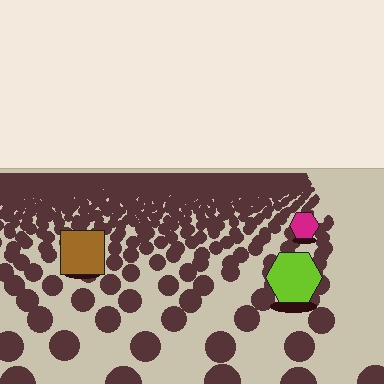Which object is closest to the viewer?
The lime hexagon is closest. The texture marks near it are larger and more spread out.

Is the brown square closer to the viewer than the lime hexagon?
No. The lime hexagon is closer — you can tell from the texture gradient: the ground texture is coarser near it.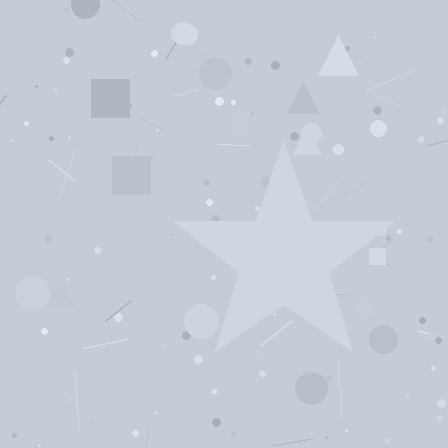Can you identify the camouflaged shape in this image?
The camouflaged shape is a star.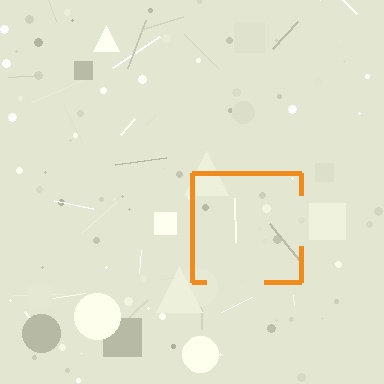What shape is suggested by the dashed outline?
The dashed outline suggests a square.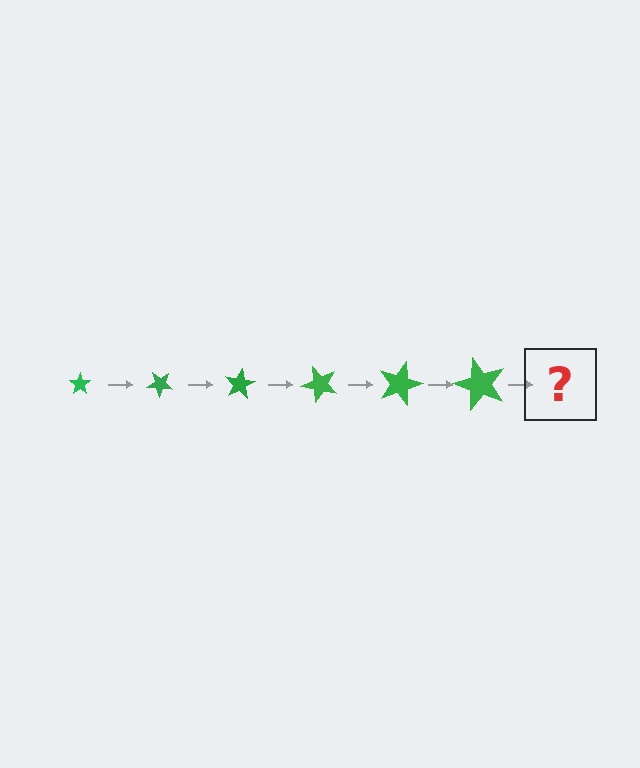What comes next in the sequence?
The next element should be a star, larger than the previous one and rotated 240 degrees from the start.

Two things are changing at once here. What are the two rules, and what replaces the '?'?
The two rules are that the star grows larger each step and it rotates 40 degrees each step. The '?' should be a star, larger than the previous one and rotated 240 degrees from the start.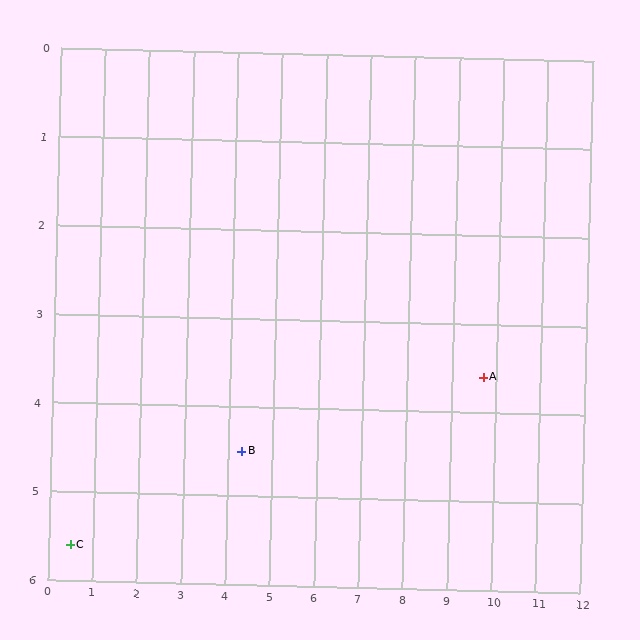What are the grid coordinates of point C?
Point C is at approximately (0.5, 5.6).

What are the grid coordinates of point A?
Point A is at approximately (9.7, 3.6).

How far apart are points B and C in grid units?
Points B and C are about 4.0 grid units apart.